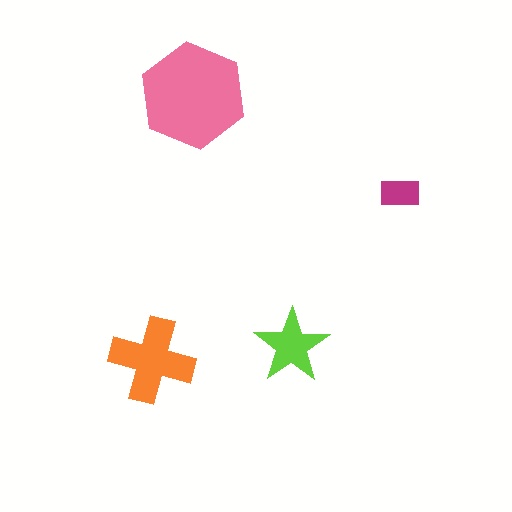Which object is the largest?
The pink hexagon.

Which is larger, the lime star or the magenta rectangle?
The lime star.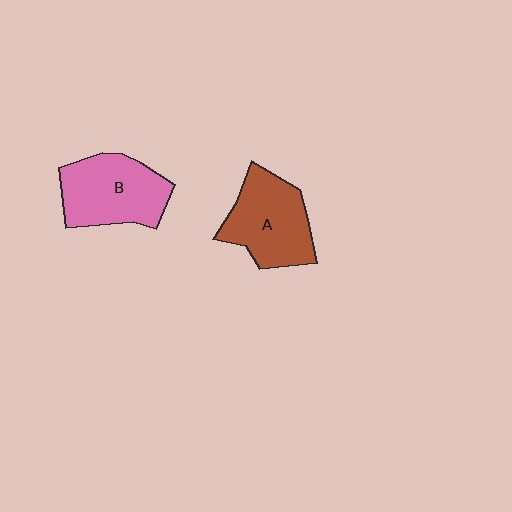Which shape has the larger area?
Shape B (pink).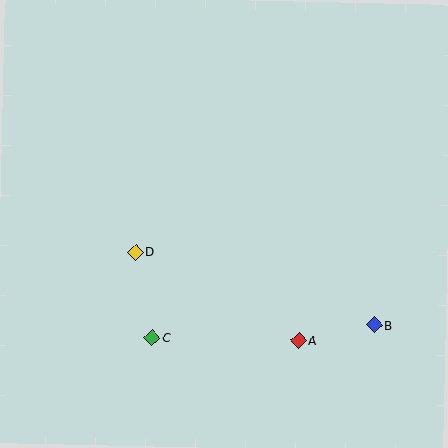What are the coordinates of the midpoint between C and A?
The midpoint between C and A is at (226, 339).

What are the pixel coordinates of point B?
Point B is at (374, 325).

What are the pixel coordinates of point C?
Point C is at (152, 338).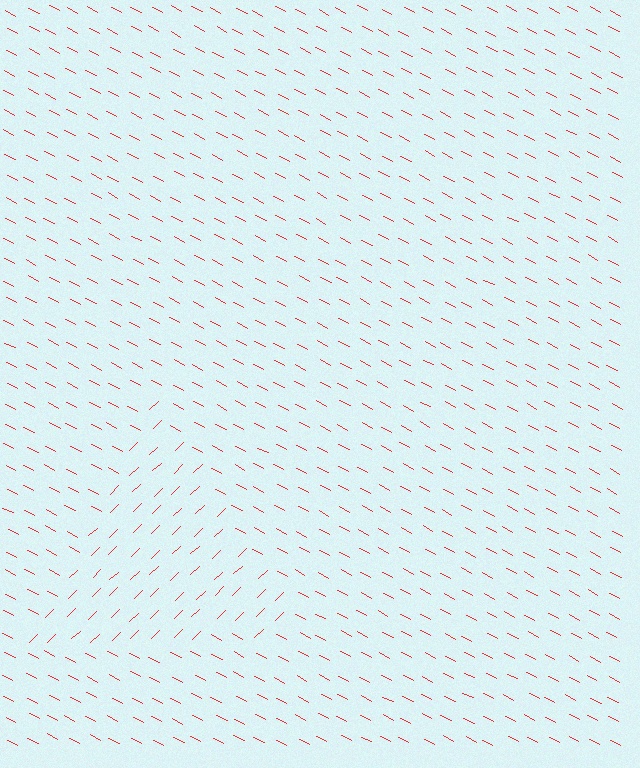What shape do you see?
I see a triangle.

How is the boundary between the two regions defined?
The boundary is defined purely by a change in line orientation (approximately 72 degrees difference). All lines are the same color and thickness.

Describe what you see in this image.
The image is filled with small red line segments. A triangle region in the image has lines oriented differently from the surrounding lines, creating a visible texture boundary.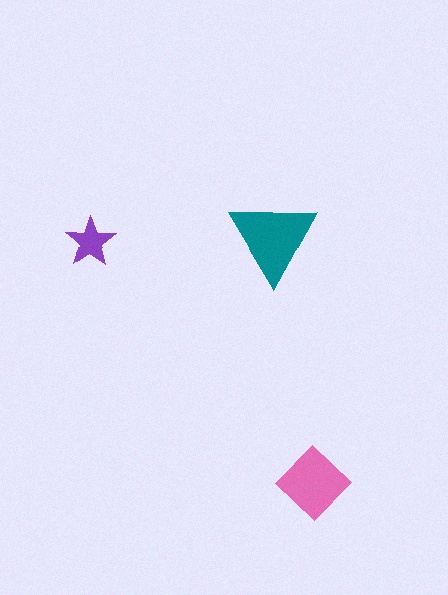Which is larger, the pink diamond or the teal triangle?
The teal triangle.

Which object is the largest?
The teal triangle.